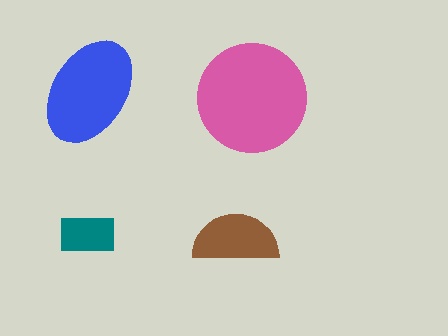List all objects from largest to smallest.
The pink circle, the blue ellipse, the brown semicircle, the teal rectangle.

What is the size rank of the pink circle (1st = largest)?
1st.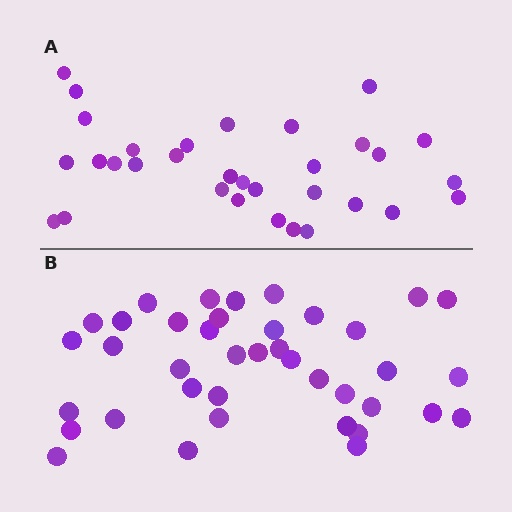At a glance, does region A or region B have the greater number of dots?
Region B (the bottom region) has more dots.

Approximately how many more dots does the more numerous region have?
Region B has roughly 8 or so more dots than region A.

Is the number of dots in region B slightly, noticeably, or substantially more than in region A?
Region B has only slightly more — the two regions are fairly close. The ratio is roughly 1.2 to 1.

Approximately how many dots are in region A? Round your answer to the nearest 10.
About 30 dots. (The exact count is 32, which rounds to 30.)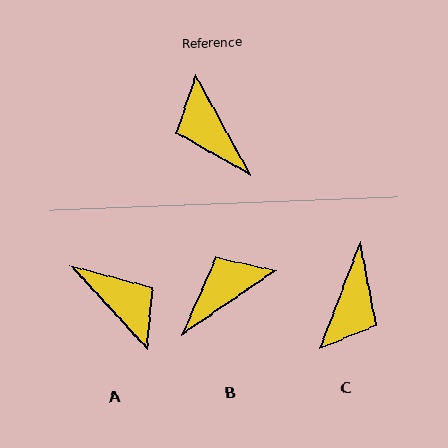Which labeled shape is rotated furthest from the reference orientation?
A, about 166 degrees away.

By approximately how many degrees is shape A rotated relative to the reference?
Approximately 166 degrees clockwise.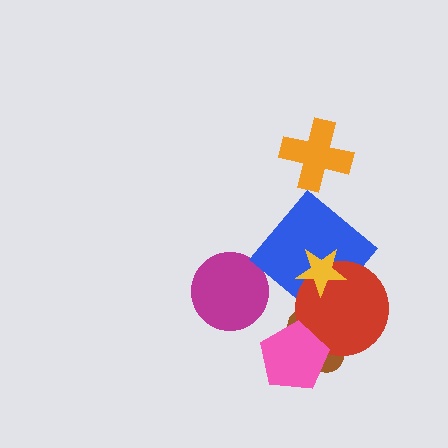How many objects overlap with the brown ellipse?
2 objects overlap with the brown ellipse.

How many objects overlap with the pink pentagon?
2 objects overlap with the pink pentagon.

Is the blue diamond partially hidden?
Yes, it is partially covered by another shape.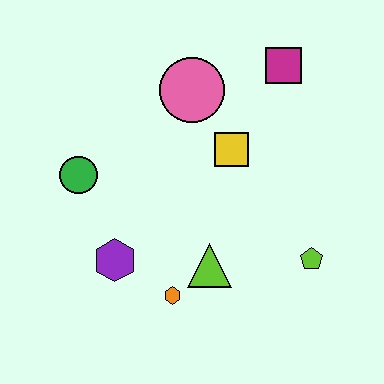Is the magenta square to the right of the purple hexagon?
Yes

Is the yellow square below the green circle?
No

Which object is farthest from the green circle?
The lime pentagon is farthest from the green circle.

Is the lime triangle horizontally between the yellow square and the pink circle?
Yes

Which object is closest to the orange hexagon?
The lime triangle is closest to the orange hexagon.